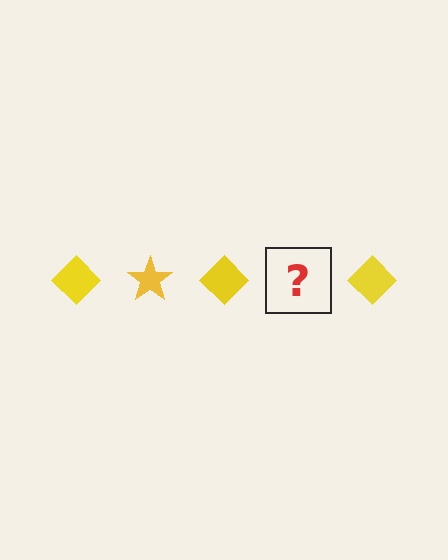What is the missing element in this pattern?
The missing element is a yellow star.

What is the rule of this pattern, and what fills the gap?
The rule is that the pattern cycles through diamond, star shapes in yellow. The gap should be filled with a yellow star.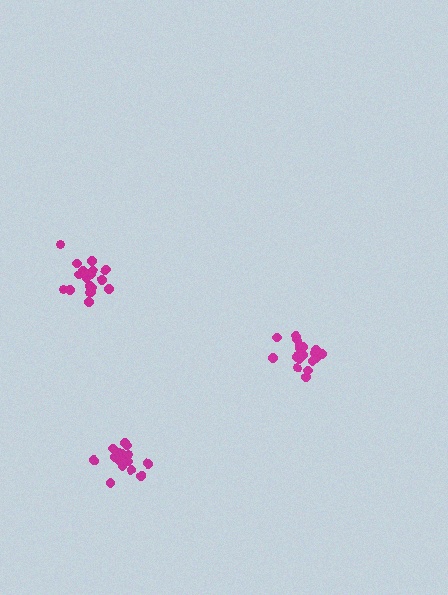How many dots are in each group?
Group 1: 19 dots, Group 2: 17 dots, Group 3: 19 dots (55 total).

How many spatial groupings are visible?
There are 3 spatial groupings.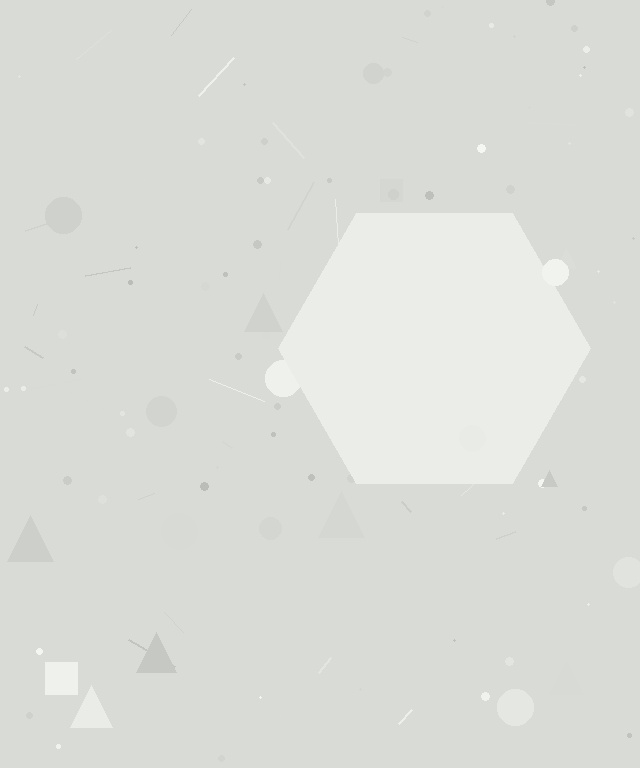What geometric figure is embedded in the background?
A hexagon is embedded in the background.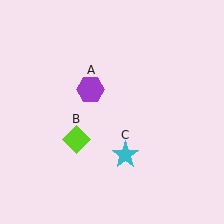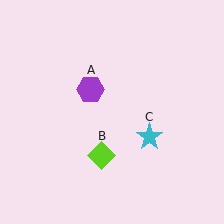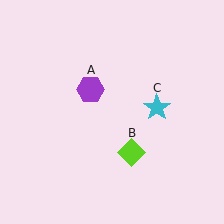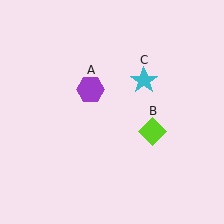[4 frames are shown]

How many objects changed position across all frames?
2 objects changed position: lime diamond (object B), cyan star (object C).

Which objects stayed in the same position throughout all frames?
Purple hexagon (object A) remained stationary.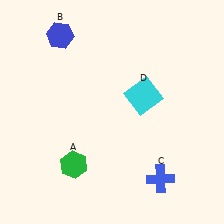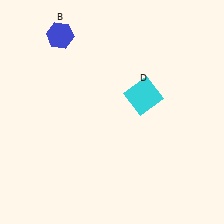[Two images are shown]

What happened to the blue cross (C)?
The blue cross (C) was removed in Image 2. It was in the bottom-right area of Image 1.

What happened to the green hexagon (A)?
The green hexagon (A) was removed in Image 2. It was in the bottom-left area of Image 1.